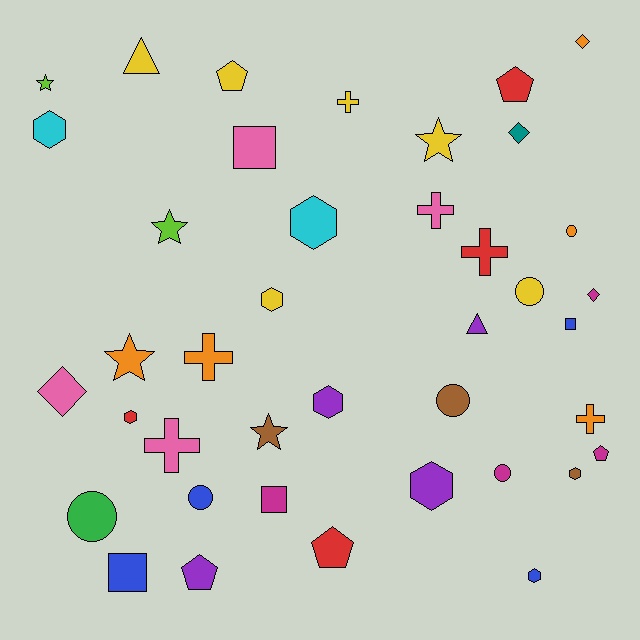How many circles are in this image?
There are 6 circles.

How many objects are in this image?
There are 40 objects.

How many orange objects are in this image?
There are 5 orange objects.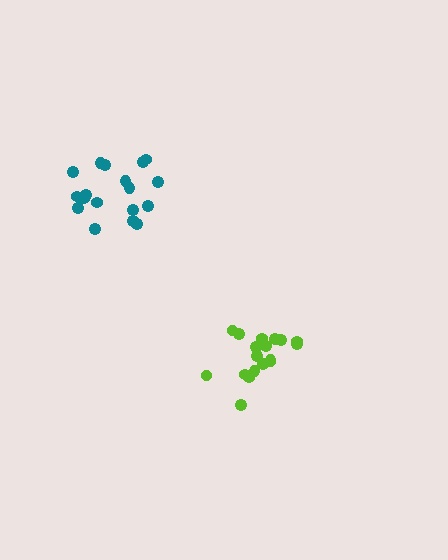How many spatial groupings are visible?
There are 2 spatial groupings.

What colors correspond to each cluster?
The clusters are colored: lime, teal.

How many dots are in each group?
Group 1: 18 dots, Group 2: 18 dots (36 total).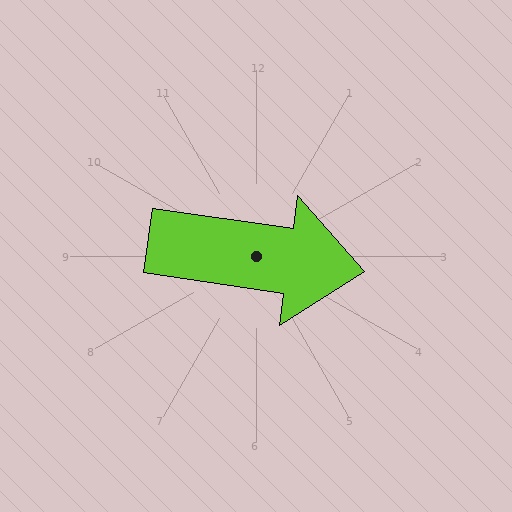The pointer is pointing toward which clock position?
Roughly 3 o'clock.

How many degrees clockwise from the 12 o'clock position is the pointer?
Approximately 98 degrees.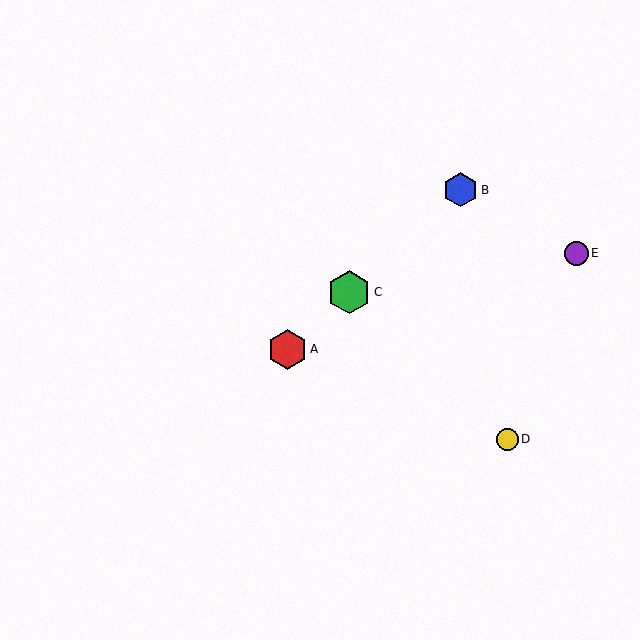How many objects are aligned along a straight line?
3 objects (A, B, C) are aligned along a straight line.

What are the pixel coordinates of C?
Object C is at (349, 292).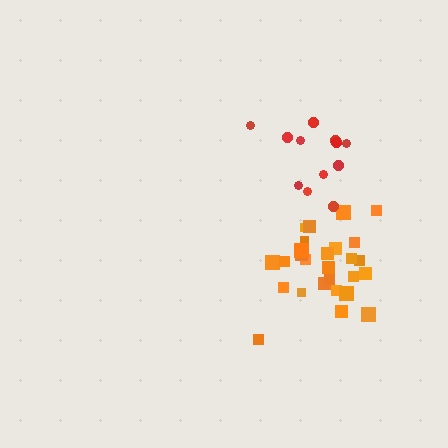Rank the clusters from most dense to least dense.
orange, red.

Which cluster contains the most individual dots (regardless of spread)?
Orange (27).